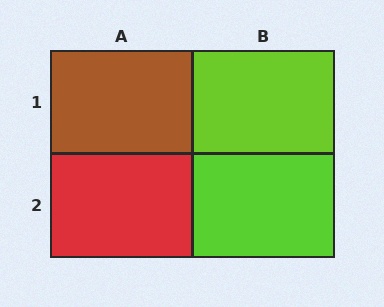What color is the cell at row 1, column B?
Lime.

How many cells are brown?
1 cell is brown.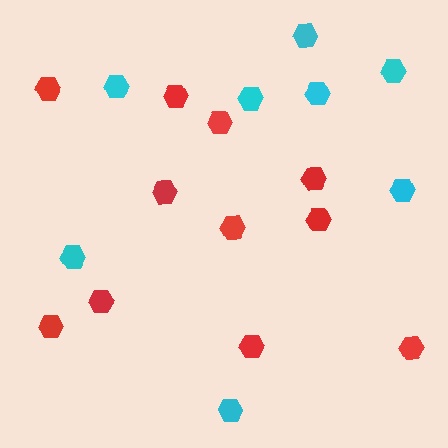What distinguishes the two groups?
There are 2 groups: one group of red hexagons (11) and one group of cyan hexagons (8).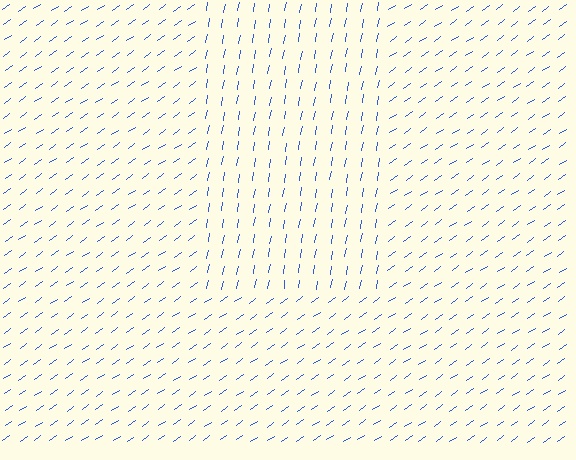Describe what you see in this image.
The image is filled with small blue line segments. A rectangle region in the image has lines oriented differently from the surrounding lines, creating a visible texture boundary.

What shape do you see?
I see a rectangle.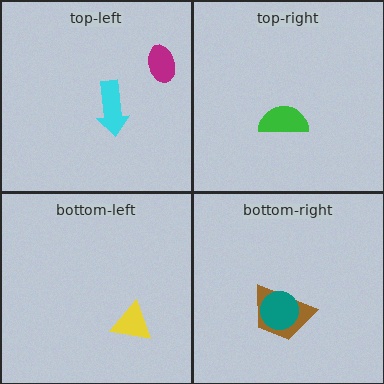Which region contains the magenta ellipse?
The top-left region.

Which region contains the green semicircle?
The top-right region.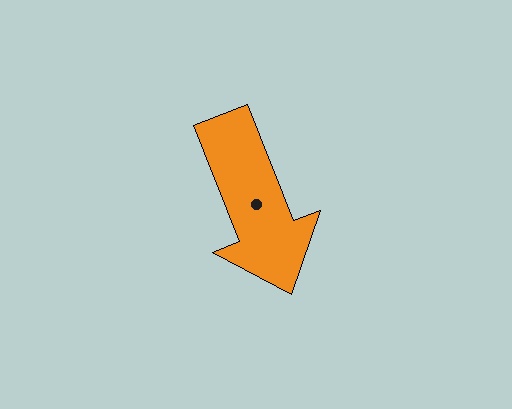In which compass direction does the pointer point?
South.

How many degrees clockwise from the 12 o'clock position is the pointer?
Approximately 158 degrees.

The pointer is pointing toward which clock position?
Roughly 5 o'clock.